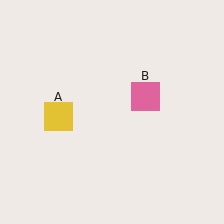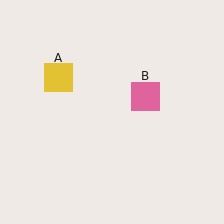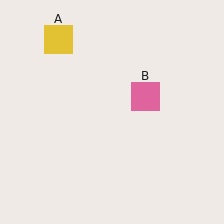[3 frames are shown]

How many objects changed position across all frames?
1 object changed position: yellow square (object A).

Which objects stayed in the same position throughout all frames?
Pink square (object B) remained stationary.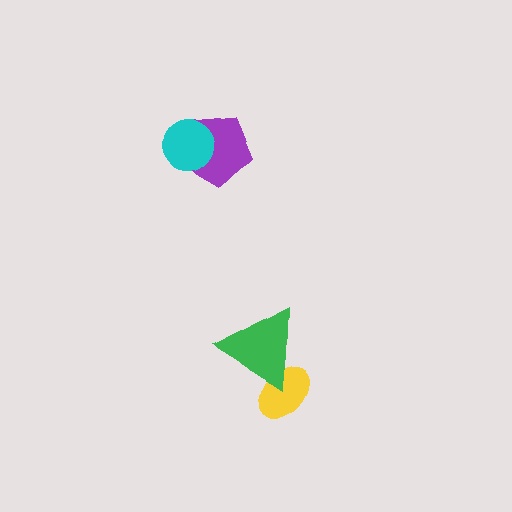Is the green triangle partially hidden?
No, no other shape covers it.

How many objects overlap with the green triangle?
1 object overlaps with the green triangle.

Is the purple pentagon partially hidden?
Yes, it is partially covered by another shape.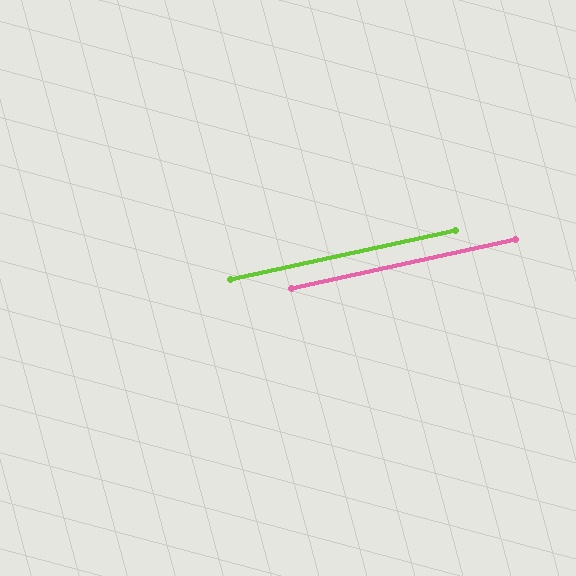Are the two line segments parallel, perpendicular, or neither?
Parallel — their directions differ by only 0.3°.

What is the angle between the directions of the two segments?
Approximately 0 degrees.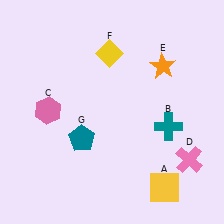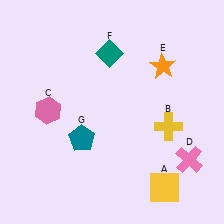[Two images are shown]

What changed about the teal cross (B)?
In Image 1, B is teal. In Image 2, it changed to yellow.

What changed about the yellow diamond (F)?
In Image 1, F is yellow. In Image 2, it changed to teal.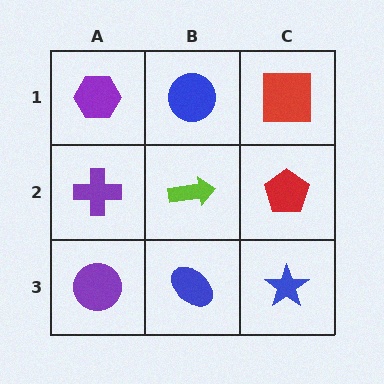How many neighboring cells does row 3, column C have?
2.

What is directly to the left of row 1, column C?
A blue circle.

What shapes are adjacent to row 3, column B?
A lime arrow (row 2, column B), a purple circle (row 3, column A), a blue star (row 3, column C).